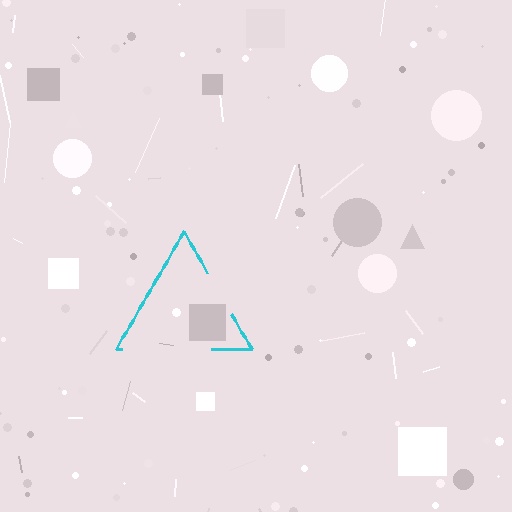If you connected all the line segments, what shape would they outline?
They would outline a triangle.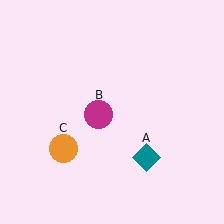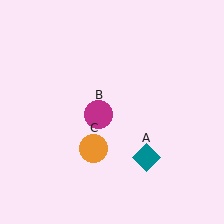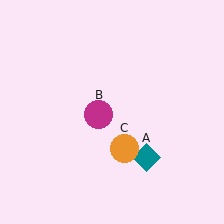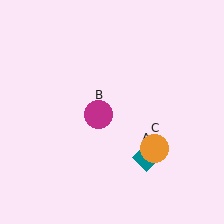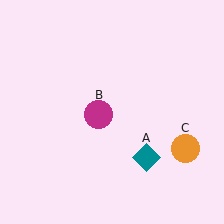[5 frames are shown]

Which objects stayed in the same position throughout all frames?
Teal diamond (object A) and magenta circle (object B) remained stationary.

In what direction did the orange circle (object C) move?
The orange circle (object C) moved right.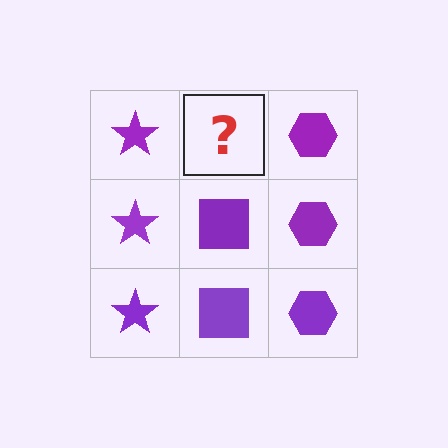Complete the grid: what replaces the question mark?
The question mark should be replaced with a purple square.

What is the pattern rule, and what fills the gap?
The rule is that each column has a consistent shape. The gap should be filled with a purple square.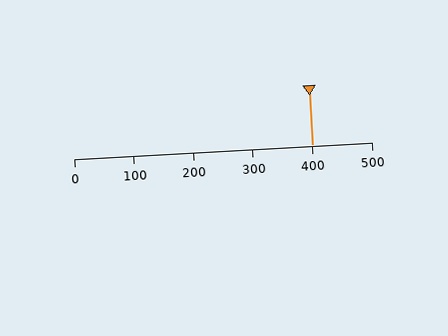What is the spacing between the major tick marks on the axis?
The major ticks are spaced 100 apart.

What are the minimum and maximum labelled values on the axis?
The axis runs from 0 to 500.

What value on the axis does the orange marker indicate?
The marker indicates approximately 400.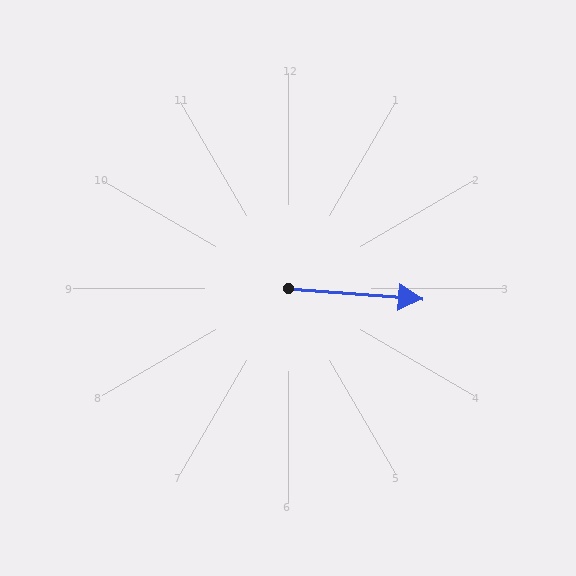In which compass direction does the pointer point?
East.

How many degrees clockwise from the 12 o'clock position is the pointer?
Approximately 95 degrees.